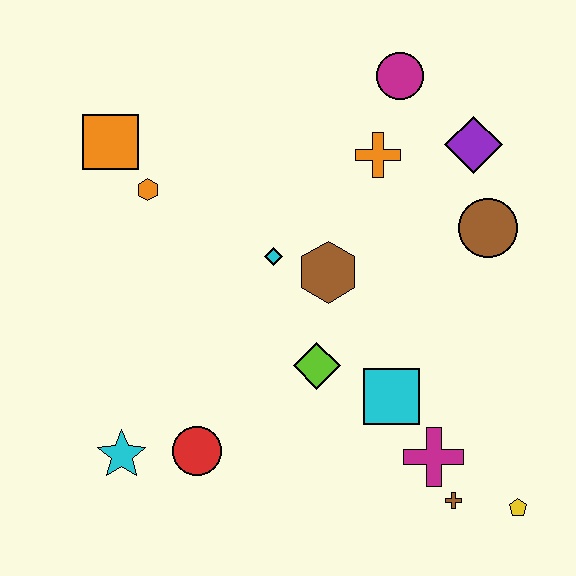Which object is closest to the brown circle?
The purple diamond is closest to the brown circle.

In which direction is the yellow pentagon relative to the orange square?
The yellow pentagon is to the right of the orange square.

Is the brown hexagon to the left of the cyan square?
Yes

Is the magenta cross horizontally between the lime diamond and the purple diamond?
Yes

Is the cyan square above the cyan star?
Yes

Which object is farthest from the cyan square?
The orange square is farthest from the cyan square.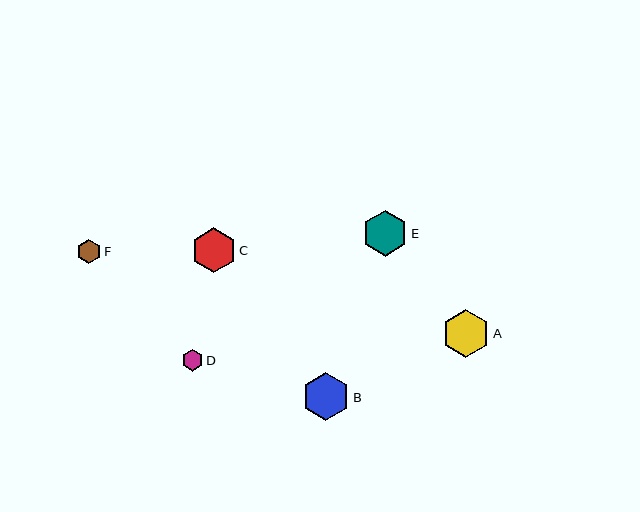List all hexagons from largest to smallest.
From largest to smallest: A, B, E, C, F, D.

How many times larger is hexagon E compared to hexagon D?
Hexagon E is approximately 2.1 times the size of hexagon D.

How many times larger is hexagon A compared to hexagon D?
Hexagon A is approximately 2.2 times the size of hexagon D.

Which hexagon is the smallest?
Hexagon D is the smallest with a size of approximately 22 pixels.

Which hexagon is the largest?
Hexagon A is the largest with a size of approximately 48 pixels.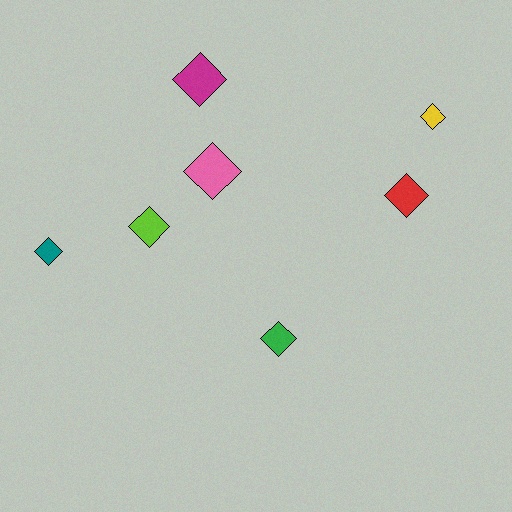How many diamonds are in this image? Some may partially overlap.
There are 7 diamonds.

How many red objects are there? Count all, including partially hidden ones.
There is 1 red object.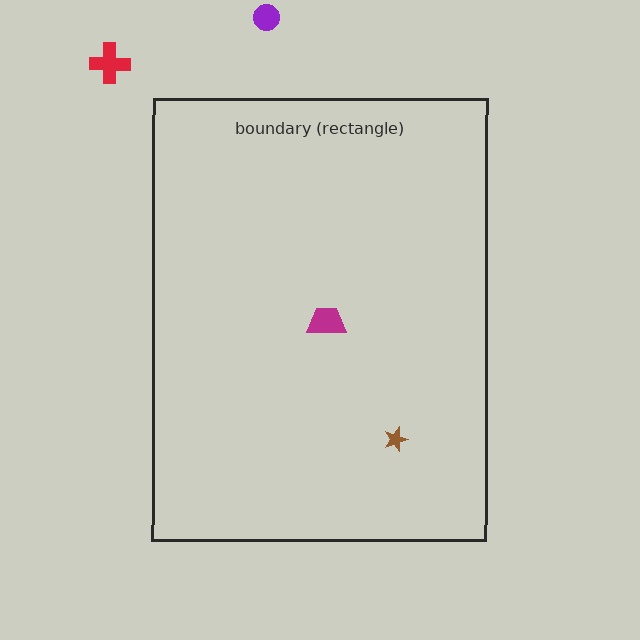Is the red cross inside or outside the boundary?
Outside.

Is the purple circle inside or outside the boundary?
Outside.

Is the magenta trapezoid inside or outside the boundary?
Inside.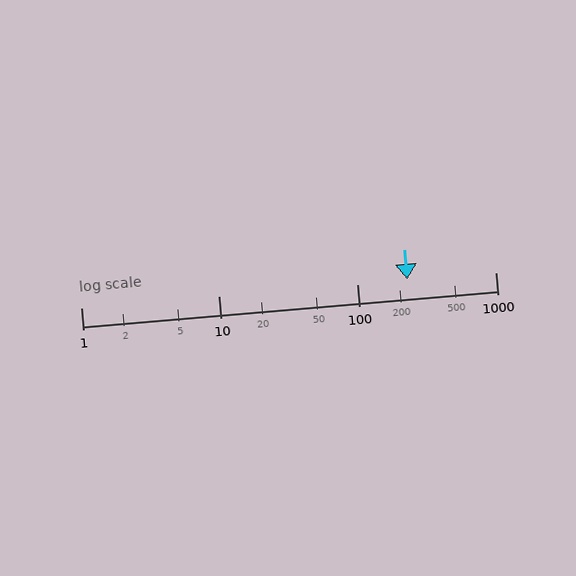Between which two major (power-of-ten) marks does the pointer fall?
The pointer is between 100 and 1000.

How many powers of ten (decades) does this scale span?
The scale spans 3 decades, from 1 to 1000.